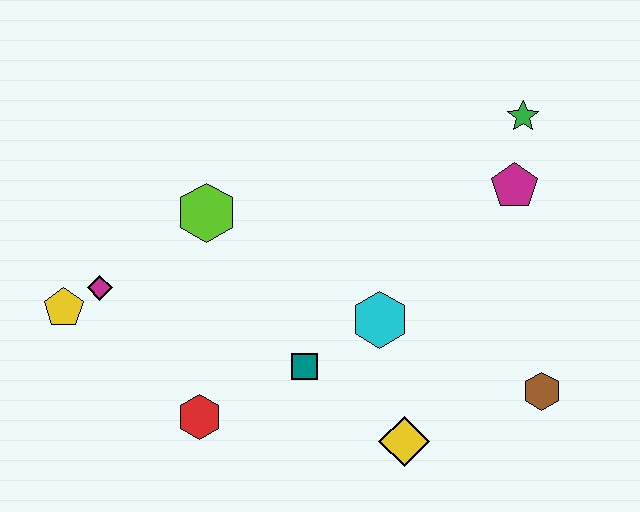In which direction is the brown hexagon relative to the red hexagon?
The brown hexagon is to the right of the red hexagon.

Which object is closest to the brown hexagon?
The yellow diamond is closest to the brown hexagon.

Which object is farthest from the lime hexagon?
The brown hexagon is farthest from the lime hexagon.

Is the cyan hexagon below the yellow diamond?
No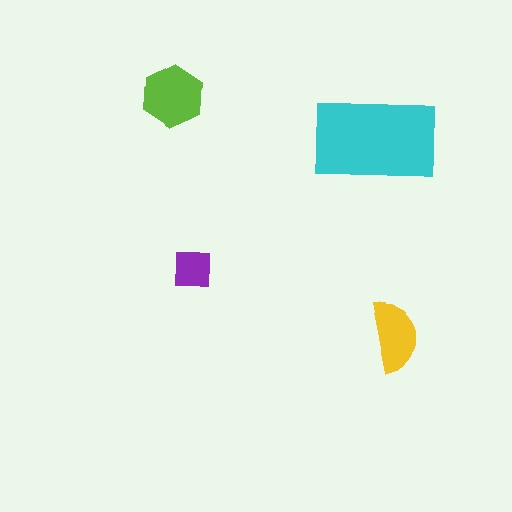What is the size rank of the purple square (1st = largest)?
4th.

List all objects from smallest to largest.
The purple square, the yellow semicircle, the lime hexagon, the cyan rectangle.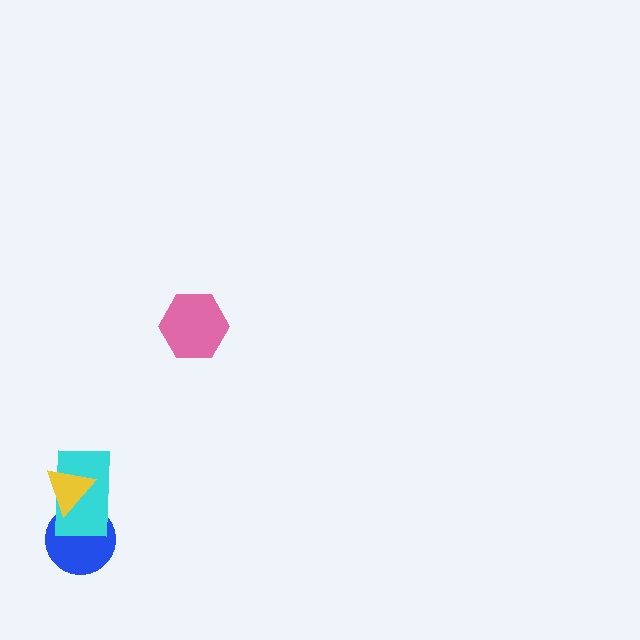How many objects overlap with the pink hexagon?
0 objects overlap with the pink hexagon.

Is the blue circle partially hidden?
Yes, it is partially covered by another shape.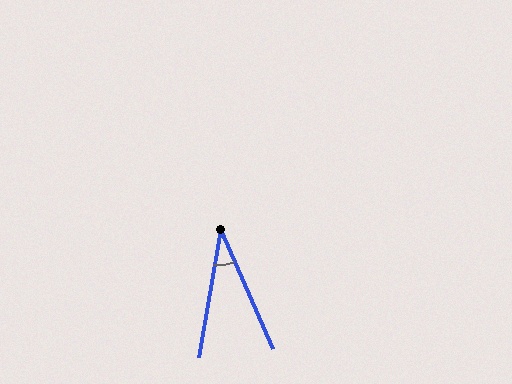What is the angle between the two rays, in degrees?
Approximately 33 degrees.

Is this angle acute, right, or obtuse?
It is acute.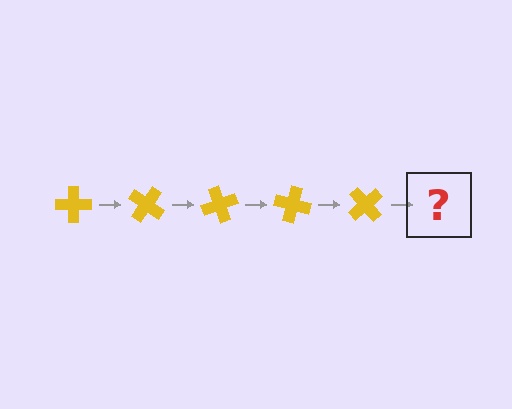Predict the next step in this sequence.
The next step is a yellow cross rotated 175 degrees.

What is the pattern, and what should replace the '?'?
The pattern is that the cross rotates 35 degrees each step. The '?' should be a yellow cross rotated 175 degrees.